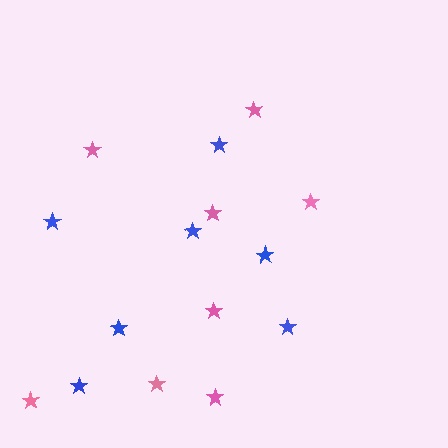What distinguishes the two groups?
There are 2 groups: one group of pink stars (8) and one group of blue stars (7).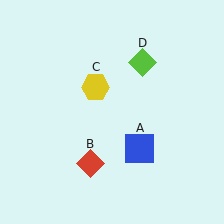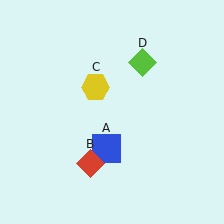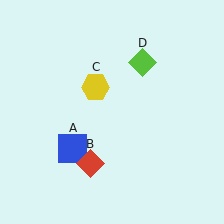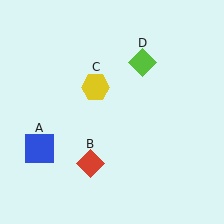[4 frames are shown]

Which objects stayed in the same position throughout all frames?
Red diamond (object B) and yellow hexagon (object C) and lime diamond (object D) remained stationary.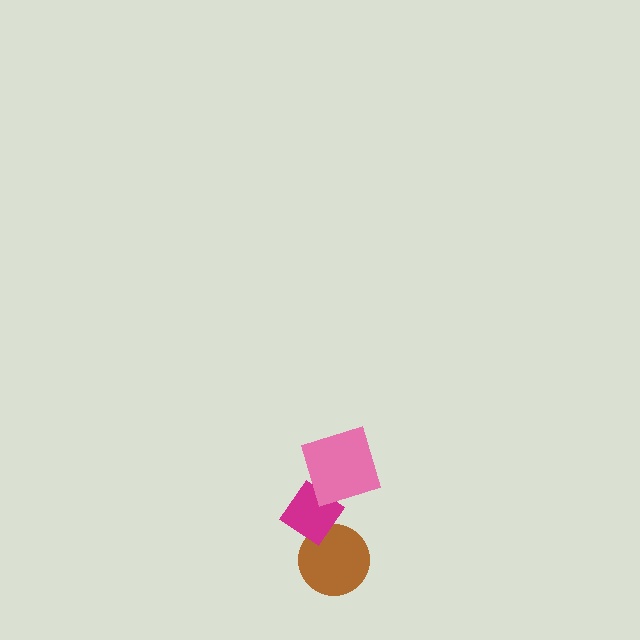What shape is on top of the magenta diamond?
The pink square is on top of the magenta diamond.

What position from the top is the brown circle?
The brown circle is 3rd from the top.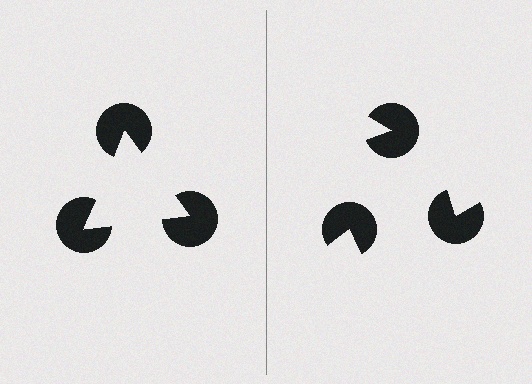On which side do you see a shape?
An illusory triangle appears on the left side. On the right side the wedge cuts are rotated, so no coherent shape forms.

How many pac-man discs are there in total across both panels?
6 — 3 on each side.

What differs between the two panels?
The pac-man discs are positioned identically on both sides; only the wedge orientations differ. On the left they align to a triangle; on the right they are misaligned.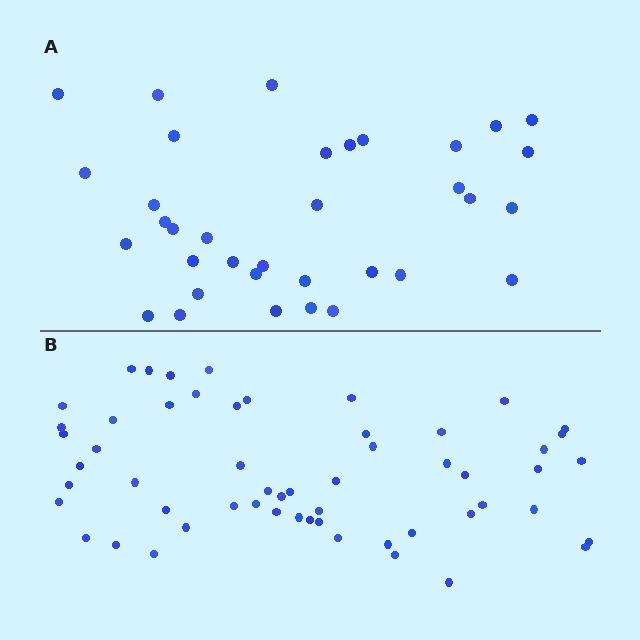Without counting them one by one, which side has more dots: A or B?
Region B (the bottom region) has more dots.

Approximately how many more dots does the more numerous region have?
Region B has approximately 20 more dots than region A.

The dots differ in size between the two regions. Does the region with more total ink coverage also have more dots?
No. Region A has more total ink coverage because its dots are larger, but region B actually contains more individual dots. Total area can be misleading — the number of items is what matters here.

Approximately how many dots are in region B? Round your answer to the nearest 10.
About 60 dots. (The exact count is 56, which rounds to 60.)